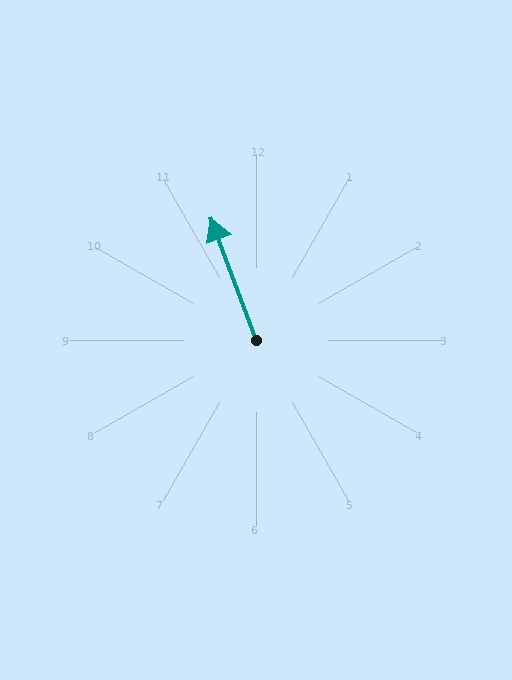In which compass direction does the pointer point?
North.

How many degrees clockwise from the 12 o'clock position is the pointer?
Approximately 340 degrees.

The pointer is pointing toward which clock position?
Roughly 11 o'clock.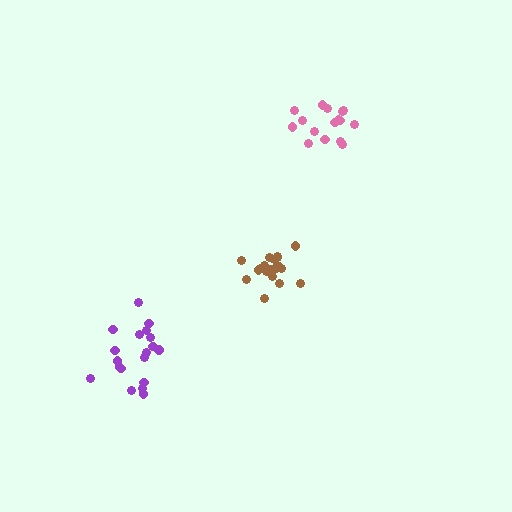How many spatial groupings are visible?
There are 3 spatial groupings.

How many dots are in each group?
Group 1: 20 dots, Group 2: 16 dots, Group 3: 19 dots (55 total).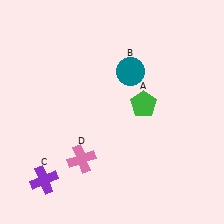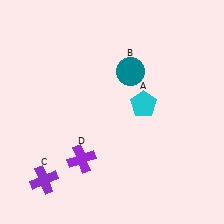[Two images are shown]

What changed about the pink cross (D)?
In Image 1, D is pink. In Image 2, it changed to purple.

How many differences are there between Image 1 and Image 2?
There are 2 differences between the two images.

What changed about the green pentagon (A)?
In Image 1, A is green. In Image 2, it changed to cyan.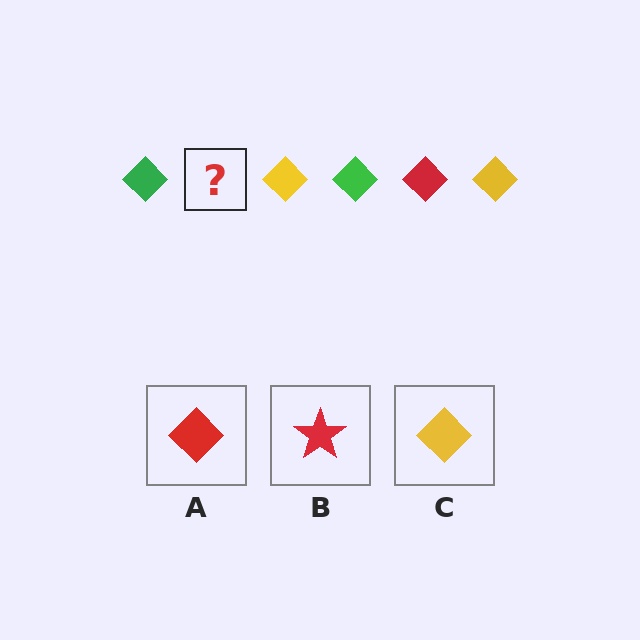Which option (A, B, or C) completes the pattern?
A.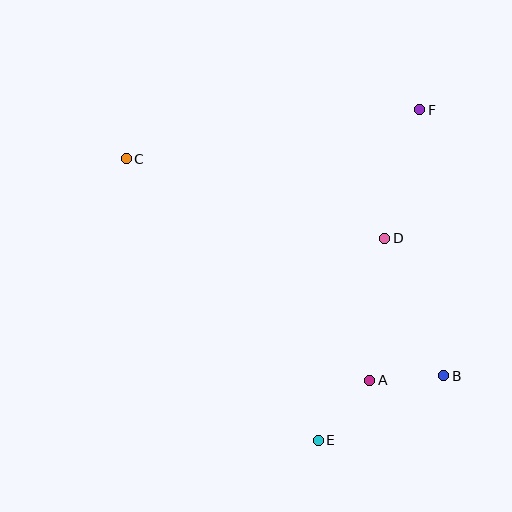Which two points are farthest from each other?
Points B and C are farthest from each other.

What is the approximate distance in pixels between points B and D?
The distance between B and D is approximately 150 pixels.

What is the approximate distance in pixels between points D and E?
The distance between D and E is approximately 213 pixels.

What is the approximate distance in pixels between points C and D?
The distance between C and D is approximately 271 pixels.